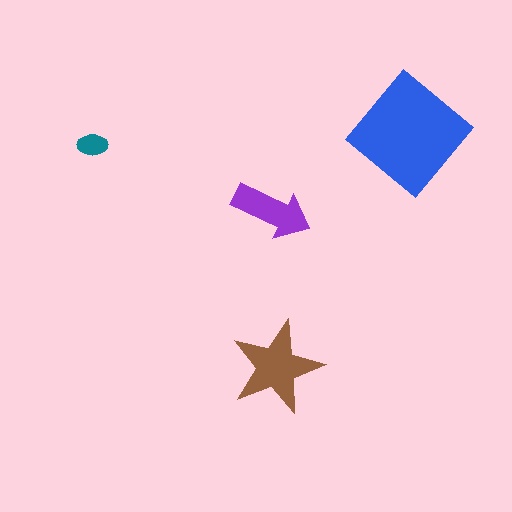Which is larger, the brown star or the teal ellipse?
The brown star.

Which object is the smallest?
The teal ellipse.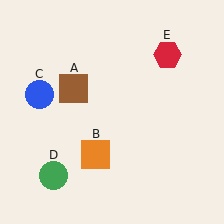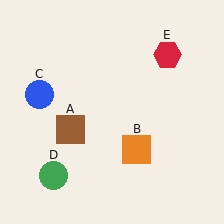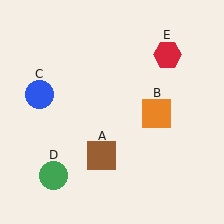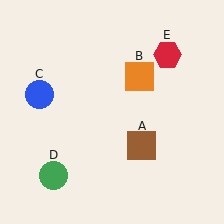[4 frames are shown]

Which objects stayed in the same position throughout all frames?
Blue circle (object C) and green circle (object D) and red hexagon (object E) remained stationary.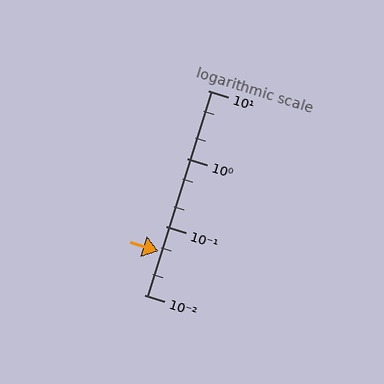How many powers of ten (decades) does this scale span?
The scale spans 3 decades, from 0.01 to 10.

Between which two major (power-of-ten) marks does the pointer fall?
The pointer is between 0.01 and 0.1.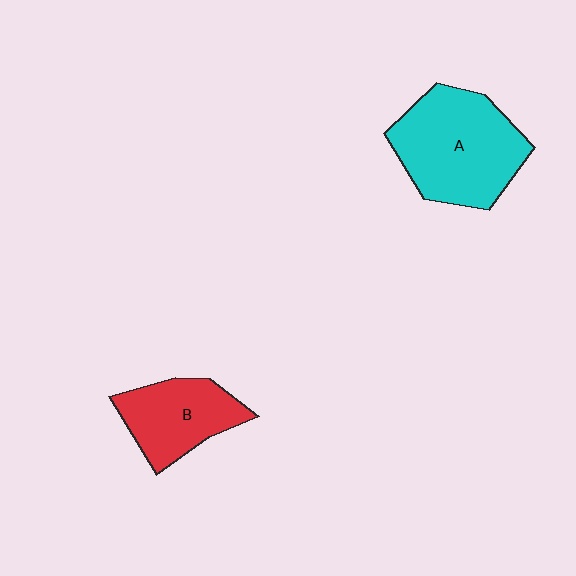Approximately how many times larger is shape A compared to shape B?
Approximately 1.6 times.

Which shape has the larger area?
Shape A (cyan).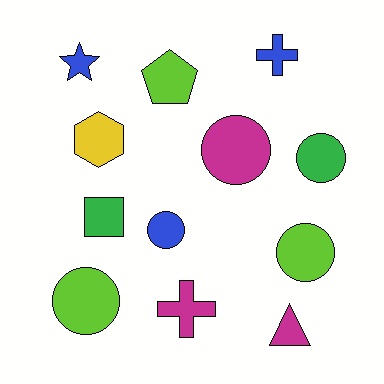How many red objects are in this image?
There are no red objects.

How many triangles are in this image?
There is 1 triangle.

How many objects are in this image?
There are 12 objects.